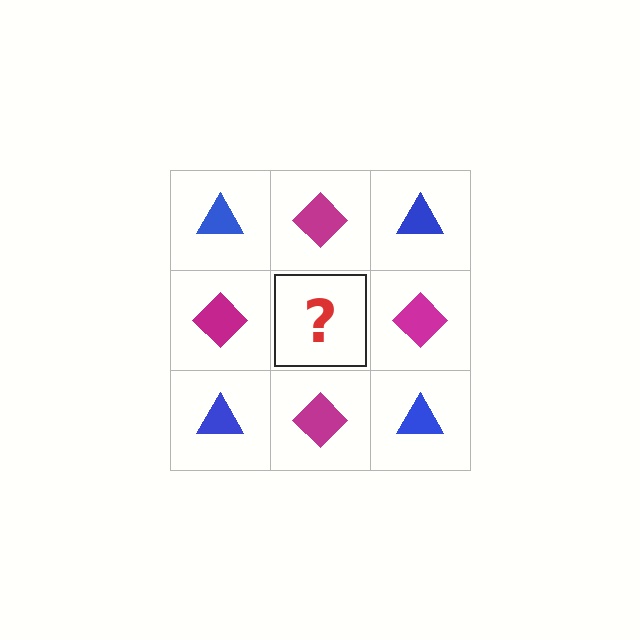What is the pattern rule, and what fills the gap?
The rule is that it alternates blue triangle and magenta diamond in a checkerboard pattern. The gap should be filled with a blue triangle.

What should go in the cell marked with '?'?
The missing cell should contain a blue triangle.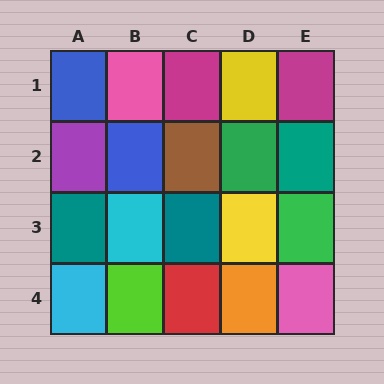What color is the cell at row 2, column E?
Teal.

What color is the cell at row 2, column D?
Green.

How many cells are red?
1 cell is red.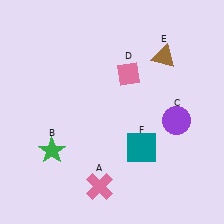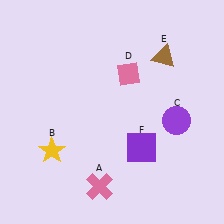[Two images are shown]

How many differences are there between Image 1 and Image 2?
There are 2 differences between the two images.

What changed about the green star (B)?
In Image 1, B is green. In Image 2, it changed to yellow.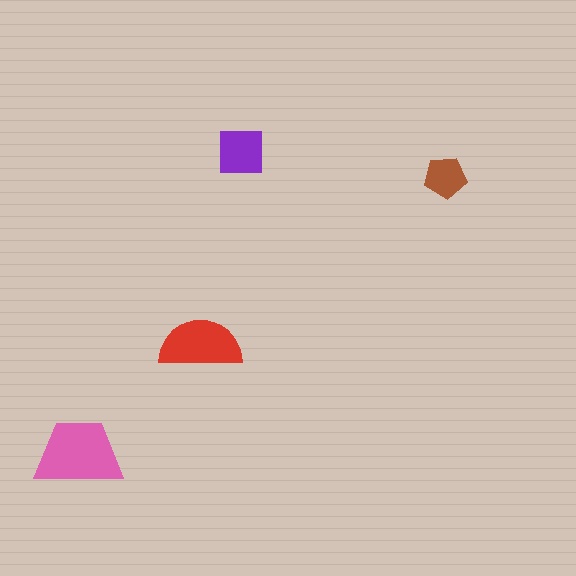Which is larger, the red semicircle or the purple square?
The red semicircle.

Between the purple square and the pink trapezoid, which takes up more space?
The pink trapezoid.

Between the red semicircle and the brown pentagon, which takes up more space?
The red semicircle.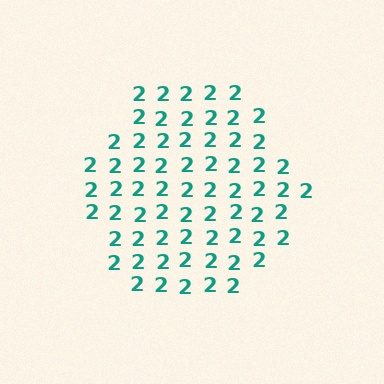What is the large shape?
The large shape is a hexagon.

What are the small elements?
The small elements are digit 2's.